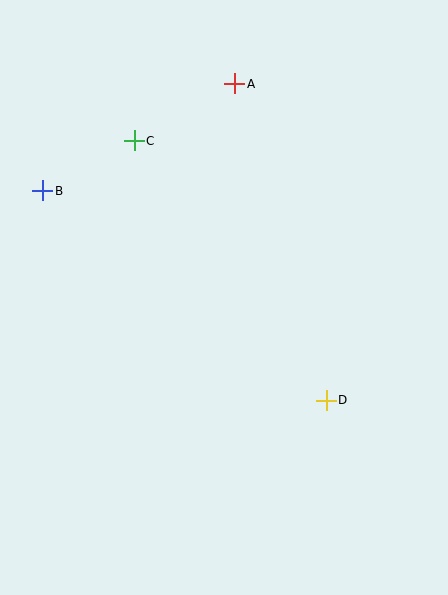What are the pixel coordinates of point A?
Point A is at (235, 84).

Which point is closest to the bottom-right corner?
Point D is closest to the bottom-right corner.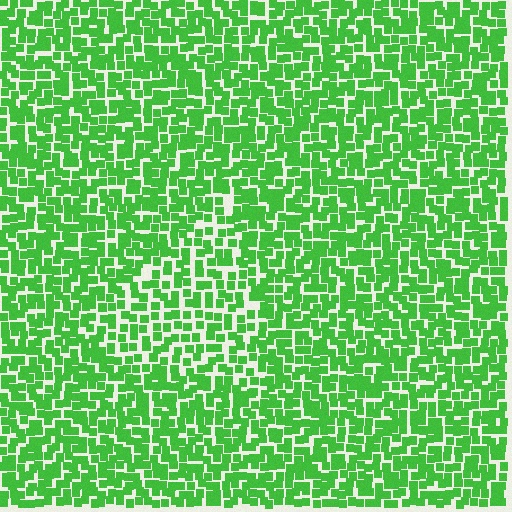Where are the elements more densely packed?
The elements are more densely packed outside the triangle boundary.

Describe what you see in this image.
The image contains small green elements arranged at two different densities. A triangle-shaped region is visible where the elements are less densely packed than the surrounding area.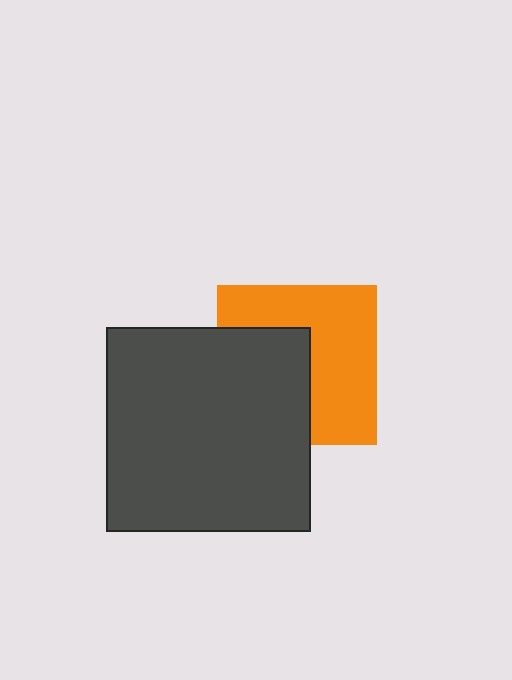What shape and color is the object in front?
The object in front is a dark gray square.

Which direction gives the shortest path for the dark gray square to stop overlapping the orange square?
Moving left gives the shortest separation.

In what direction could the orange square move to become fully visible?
The orange square could move right. That would shift it out from behind the dark gray square entirely.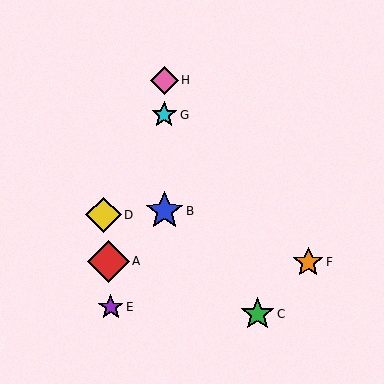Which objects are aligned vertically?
Objects B, G, H are aligned vertically.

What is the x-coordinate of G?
Object G is at x≈164.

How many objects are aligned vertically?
3 objects (B, G, H) are aligned vertically.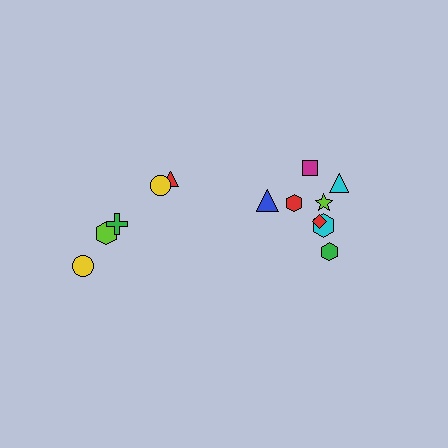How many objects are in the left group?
There are 5 objects.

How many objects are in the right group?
There are 8 objects.